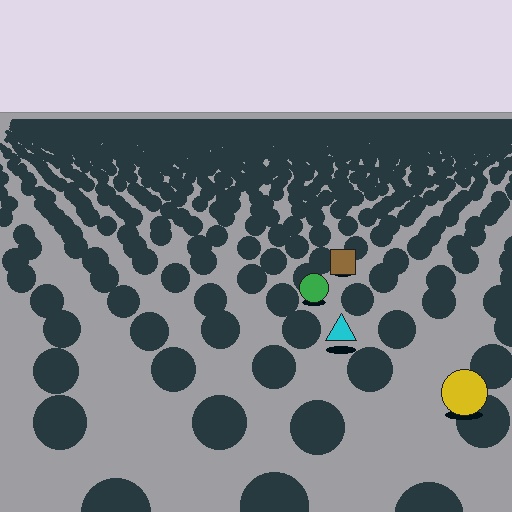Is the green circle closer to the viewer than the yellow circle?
No. The yellow circle is closer — you can tell from the texture gradient: the ground texture is coarser near it.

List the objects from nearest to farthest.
From nearest to farthest: the yellow circle, the cyan triangle, the green circle, the brown square.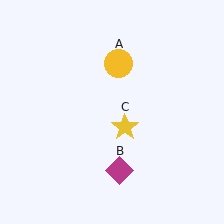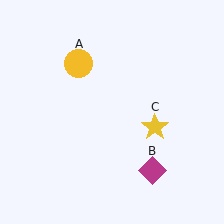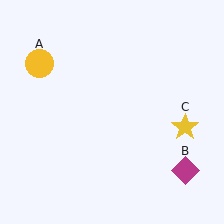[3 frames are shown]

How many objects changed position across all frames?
3 objects changed position: yellow circle (object A), magenta diamond (object B), yellow star (object C).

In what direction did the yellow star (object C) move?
The yellow star (object C) moved right.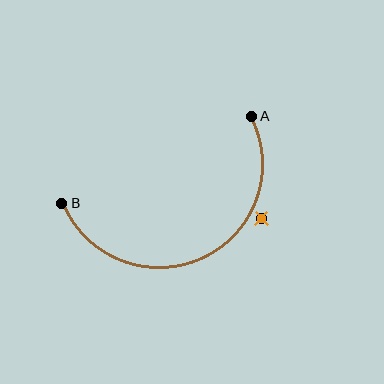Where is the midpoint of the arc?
The arc midpoint is the point on the curve farthest from the straight line joining A and B. It sits below that line.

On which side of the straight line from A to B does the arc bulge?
The arc bulges below the straight line connecting A and B.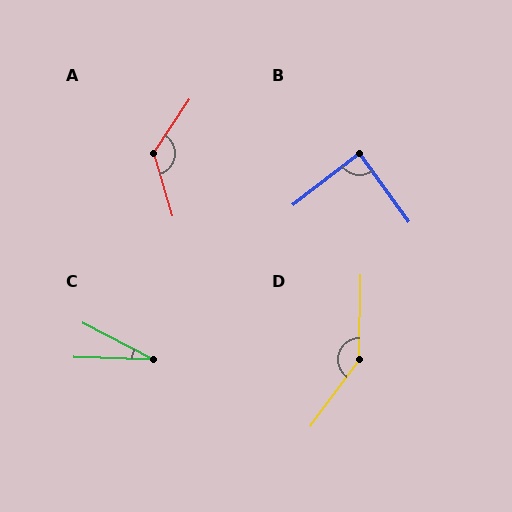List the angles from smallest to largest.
C (25°), B (88°), A (129°), D (145°).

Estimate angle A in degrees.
Approximately 129 degrees.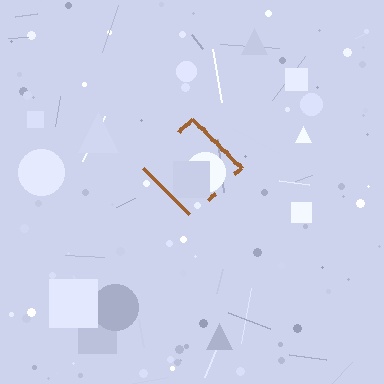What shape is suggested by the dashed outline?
The dashed outline suggests a diamond.